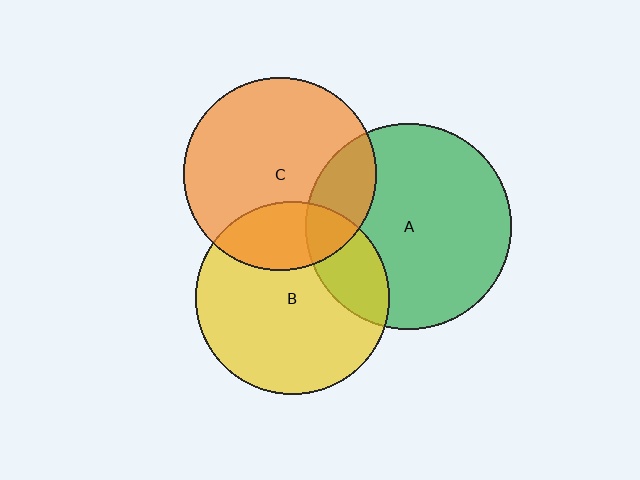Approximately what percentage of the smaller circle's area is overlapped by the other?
Approximately 25%.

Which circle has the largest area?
Circle A (green).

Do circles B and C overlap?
Yes.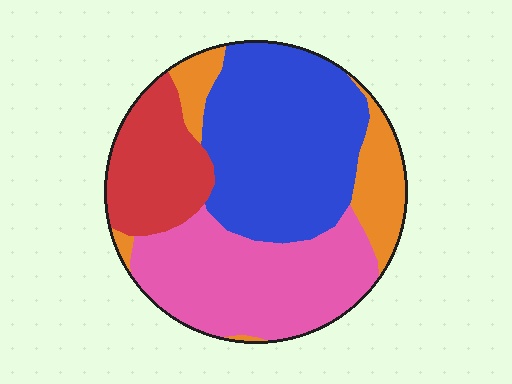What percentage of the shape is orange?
Orange takes up about one eighth (1/8) of the shape.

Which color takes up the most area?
Blue, at roughly 35%.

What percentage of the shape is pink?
Pink covers roughly 30% of the shape.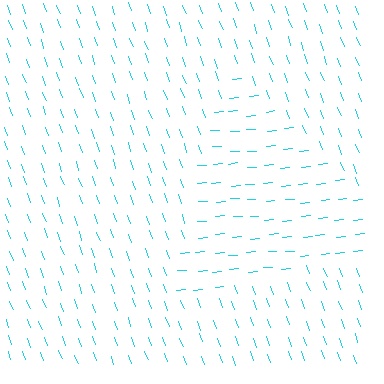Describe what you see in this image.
The image is filled with small cyan line segments. A triangle region in the image has lines oriented differently from the surrounding lines, creating a visible texture boundary.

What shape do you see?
I see a triangle.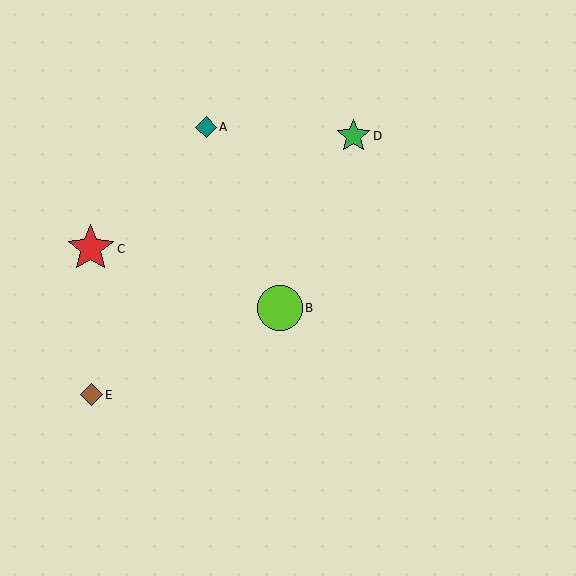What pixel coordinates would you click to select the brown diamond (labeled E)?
Click at (91, 395) to select the brown diamond E.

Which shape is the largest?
The red star (labeled C) is the largest.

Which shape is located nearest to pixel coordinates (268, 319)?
The lime circle (labeled B) at (280, 308) is nearest to that location.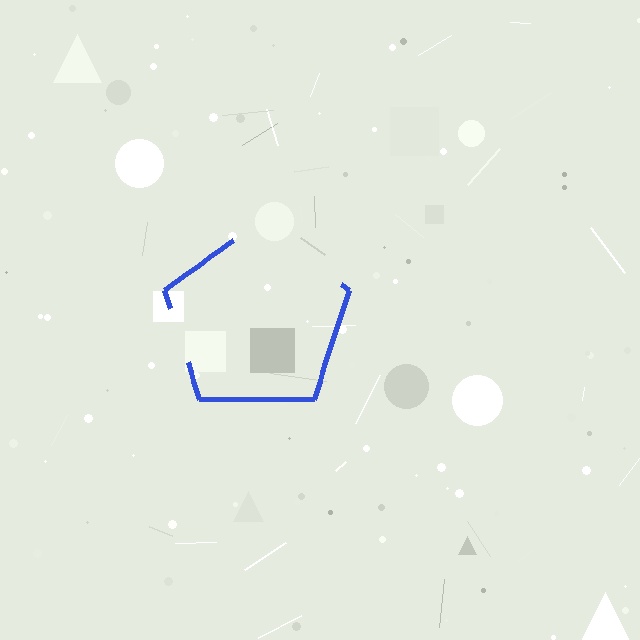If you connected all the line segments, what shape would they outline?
They would outline a pentagon.